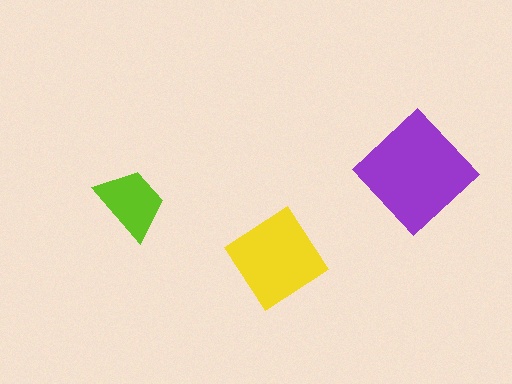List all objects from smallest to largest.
The lime trapezoid, the yellow diamond, the purple diamond.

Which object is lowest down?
The yellow diamond is bottommost.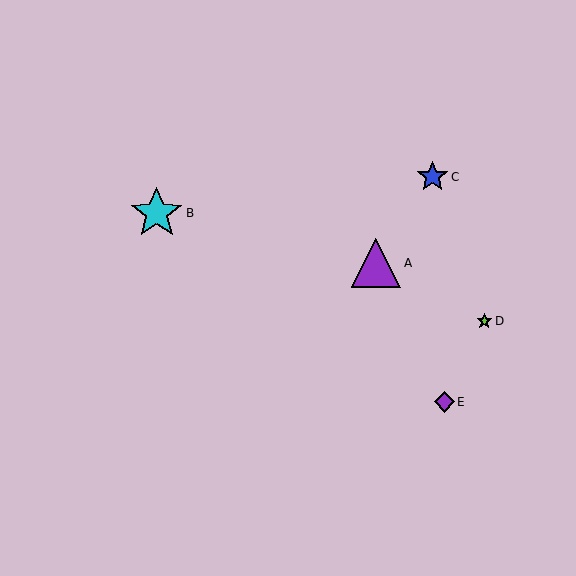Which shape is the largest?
The cyan star (labeled B) is the largest.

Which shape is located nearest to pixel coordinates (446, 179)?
The blue star (labeled C) at (432, 177) is nearest to that location.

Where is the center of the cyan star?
The center of the cyan star is at (157, 213).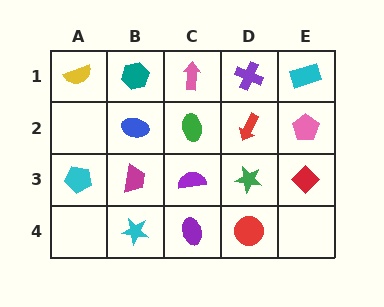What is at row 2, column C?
A green ellipse.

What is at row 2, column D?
A red arrow.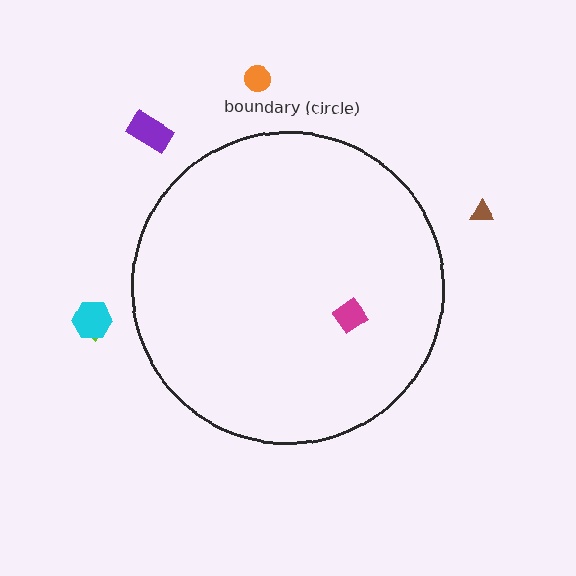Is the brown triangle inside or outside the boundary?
Outside.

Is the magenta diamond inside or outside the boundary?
Inside.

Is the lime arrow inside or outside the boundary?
Outside.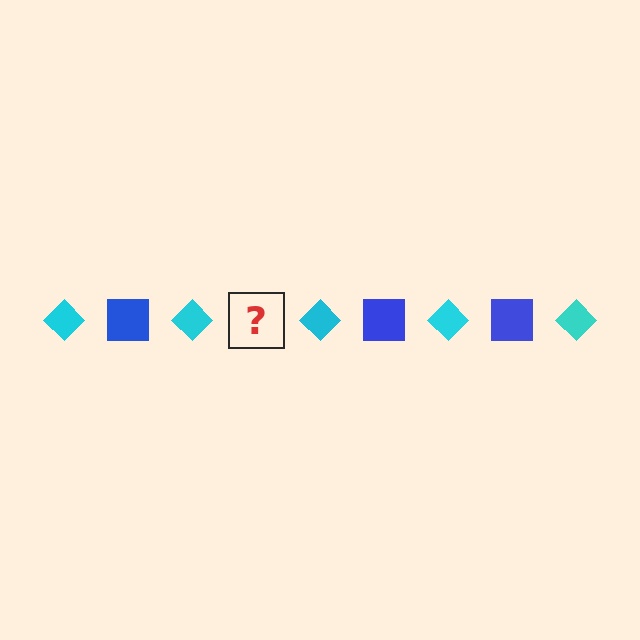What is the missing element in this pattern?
The missing element is a blue square.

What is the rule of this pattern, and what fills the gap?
The rule is that the pattern alternates between cyan diamond and blue square. The gap should be filled with a blue square.